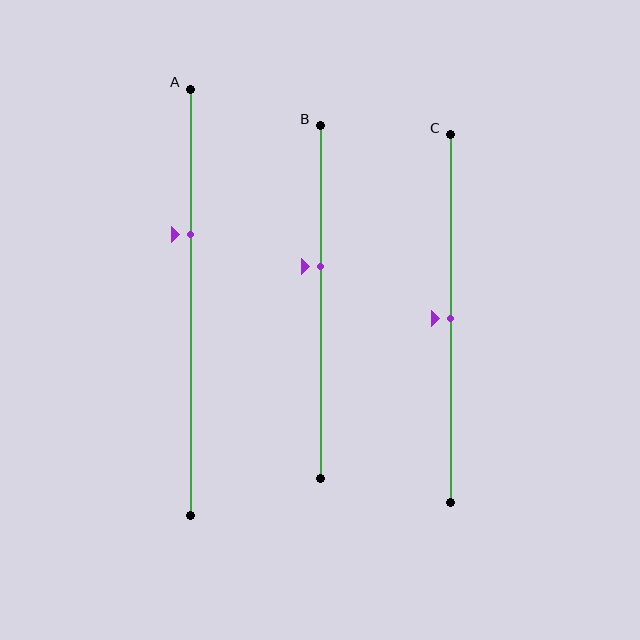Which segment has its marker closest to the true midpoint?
Segment C has its marker closest to the true midpoint.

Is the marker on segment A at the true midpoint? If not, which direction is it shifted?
No, the marker on segment A is shifted upward by about 16% of the segment length.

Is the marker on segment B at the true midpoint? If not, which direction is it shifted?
No, the marker on segment B is shifted upward by about 10% of the segment length.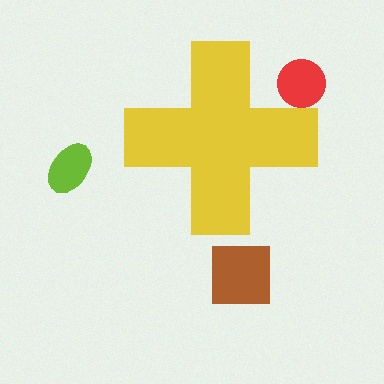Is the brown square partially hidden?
No, the brown square is fully visible.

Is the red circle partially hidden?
Yes, the red circle is partially hidden behind the yellow cross.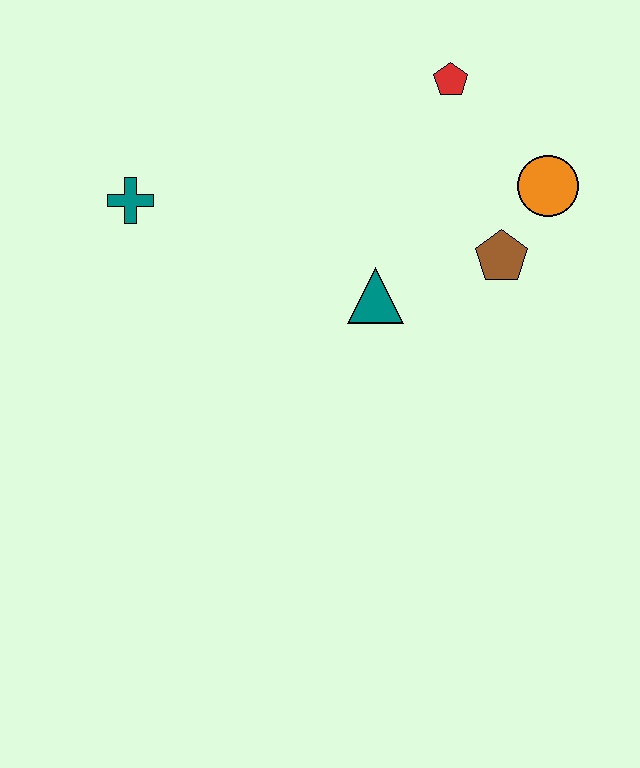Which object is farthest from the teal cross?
The orange circle is farthest from the teal cross.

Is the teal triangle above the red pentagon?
No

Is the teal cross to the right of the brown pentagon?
No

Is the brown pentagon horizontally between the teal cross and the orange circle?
Yes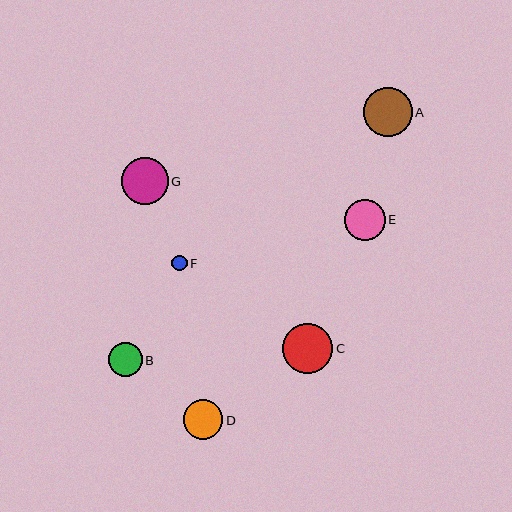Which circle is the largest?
Circle C is the largest with a size of approximately 50 pixels.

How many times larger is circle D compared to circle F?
Circle D is approximately 2.5 times the size of circle F.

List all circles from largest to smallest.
From largest to smallest: C, A, G, E, D, B, F.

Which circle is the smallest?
Circle F is the smallest with a size of approximately 16 pixels.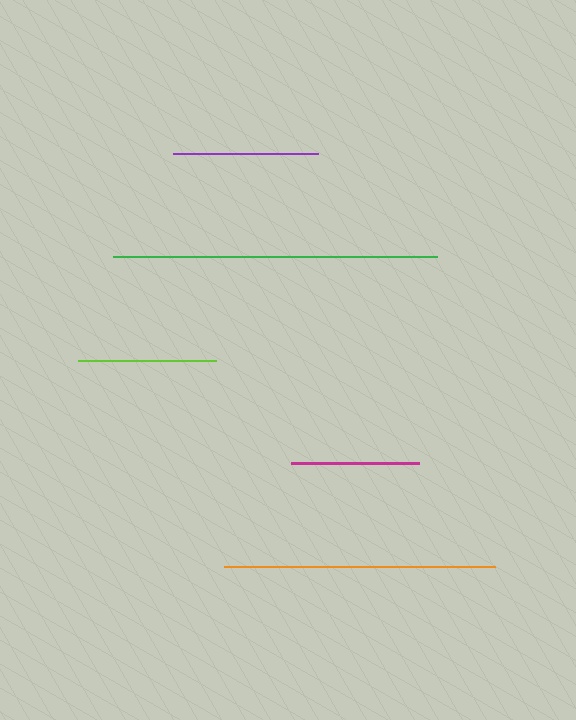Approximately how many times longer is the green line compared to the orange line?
The green line is approximately 1.2 times the length of the orange line.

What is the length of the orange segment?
The orange segment is approximately 271 pixels long.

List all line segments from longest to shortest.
From longest to shortest: green, orange, purple, lime, magenta.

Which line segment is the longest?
The green line is the longest at approximately 324 pixels.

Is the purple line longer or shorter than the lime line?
The purple line is longer than the lime line.